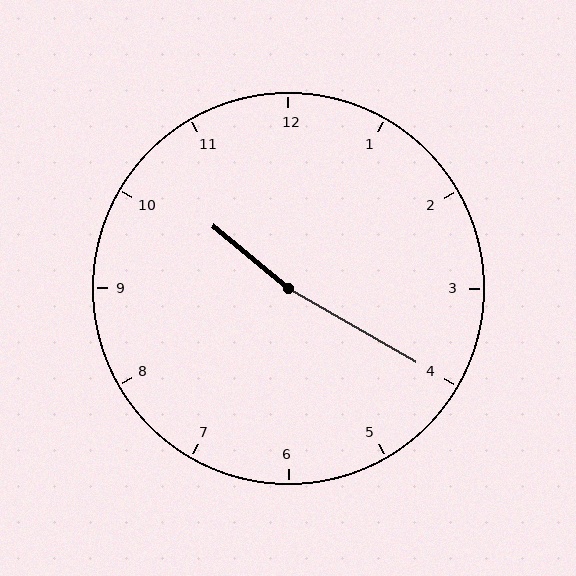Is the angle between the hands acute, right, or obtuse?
It is obtuse.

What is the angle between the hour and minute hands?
Approximately 170 degrees.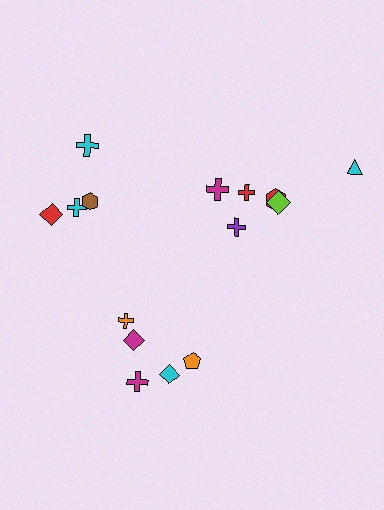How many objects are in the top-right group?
There are 6 objects.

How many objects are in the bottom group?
There are 5 objects.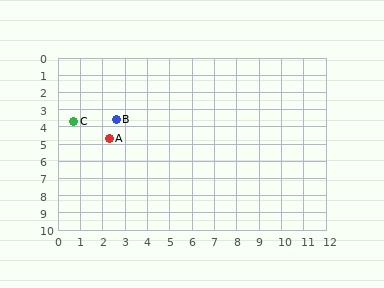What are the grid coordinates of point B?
Point B is at approximately (2.6, 3.6).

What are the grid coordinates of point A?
Point A is at approximately (2.3, 4.7).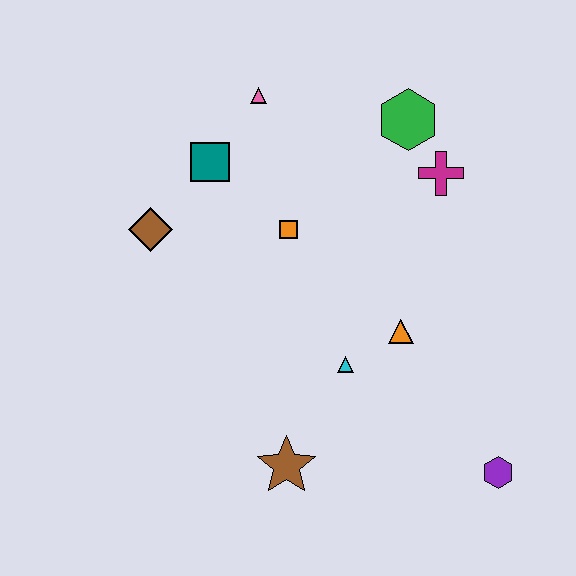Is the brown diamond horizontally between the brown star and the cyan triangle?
No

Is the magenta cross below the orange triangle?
No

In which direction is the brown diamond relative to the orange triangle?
The brown diamond is to the left of the orange triangle.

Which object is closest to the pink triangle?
The teal square is closest to the pink triangle.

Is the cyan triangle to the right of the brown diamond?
Yes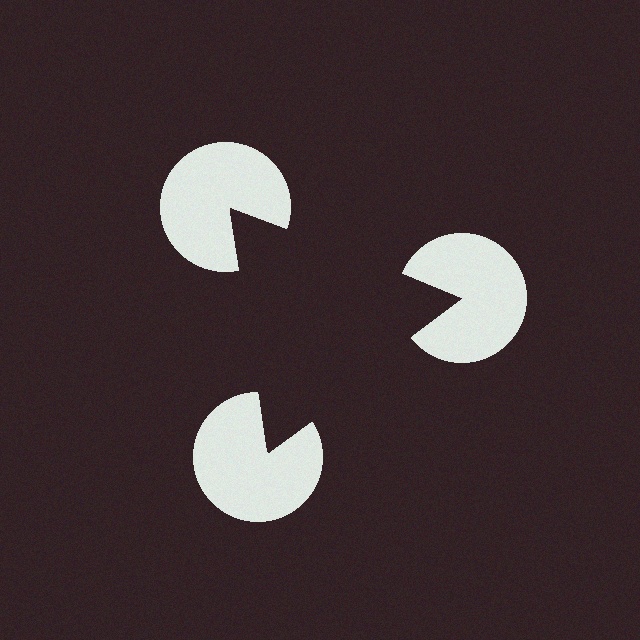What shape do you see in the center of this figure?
An illusory triangle — its edges are inferred from the aligned wedge cuts in the pac-man discs, not physically drawn.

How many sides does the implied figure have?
3 sides.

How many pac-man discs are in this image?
There are 3 — one at each vertex of the illusory triangle.